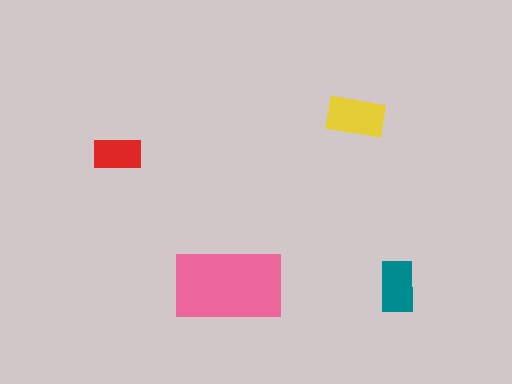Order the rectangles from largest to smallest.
the pink one, the yellow one, the teal one, the red one.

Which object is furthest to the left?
The red rectangle is leftmost.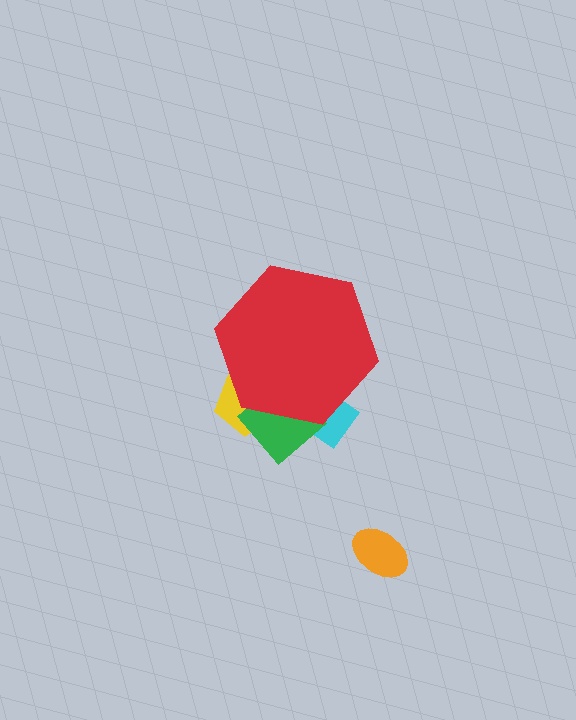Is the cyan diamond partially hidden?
Yes, the cyan diamond is partially hidden behind the red hexagon.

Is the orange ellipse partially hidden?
No, the orange ellipse is fully visible.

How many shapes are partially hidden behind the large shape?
3 shapes are partially hidden.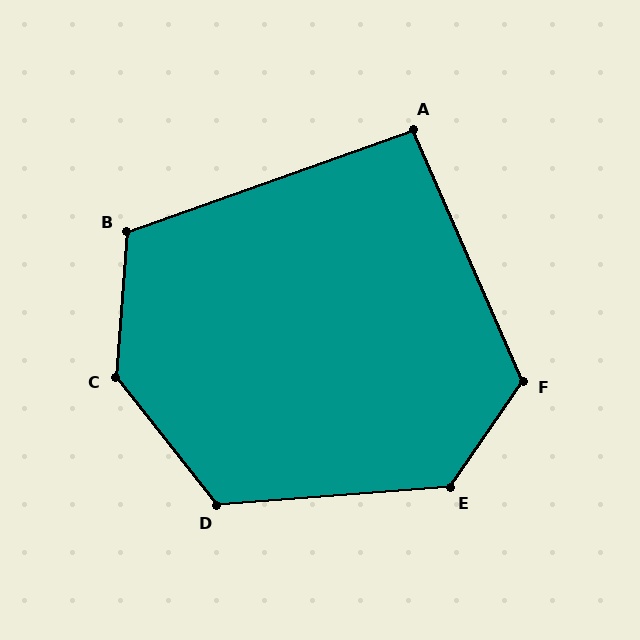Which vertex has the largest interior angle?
C, at approximately 137 degrees.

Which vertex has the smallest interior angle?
A, at approximately 94 degrees.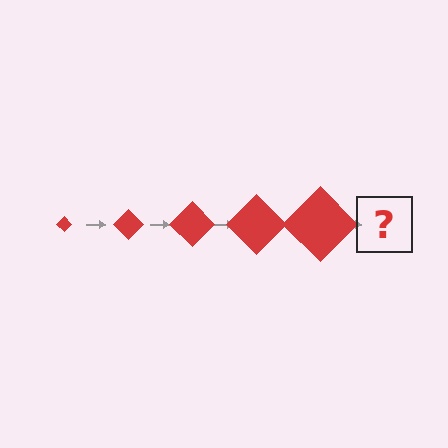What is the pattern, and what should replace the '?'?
The pattern is that the diamond gets progressively larger each step. The '?' should be a red diamond, larger than the previous one.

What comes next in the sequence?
The next element should be a red diamond, larger than the previous one.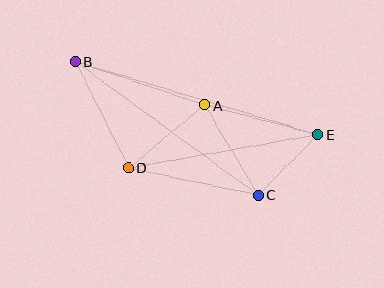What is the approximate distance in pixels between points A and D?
The distance between A and D is approximately 98 pixels.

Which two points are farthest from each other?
Points B and E are farthest from each other.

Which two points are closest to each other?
Points C and E are closest to each other.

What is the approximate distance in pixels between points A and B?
The distance between A and B is approximately 137 pixels.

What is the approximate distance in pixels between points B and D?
The distance between B and D is approximately 118 pixels.